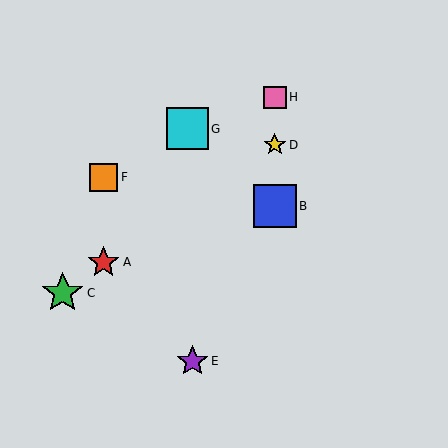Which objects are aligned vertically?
Objects B, D, H are aligned vertically.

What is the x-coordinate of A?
Object A is at x≈104.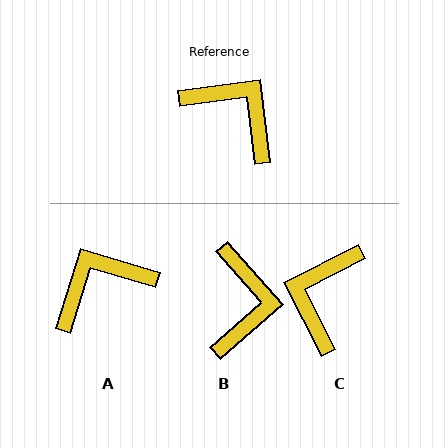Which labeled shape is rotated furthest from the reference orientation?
C, about 110 degrees away.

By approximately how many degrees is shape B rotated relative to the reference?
Approximately 56 degrees clockwise.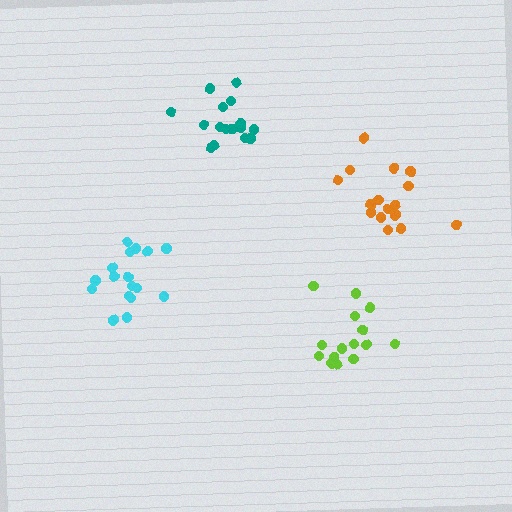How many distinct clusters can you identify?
There are 4 distinct clusters.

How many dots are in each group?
Group 1: 17 dots, Group 2: 15 dots, Group 3: 17 dots, Group 4: 16 dots (65 total).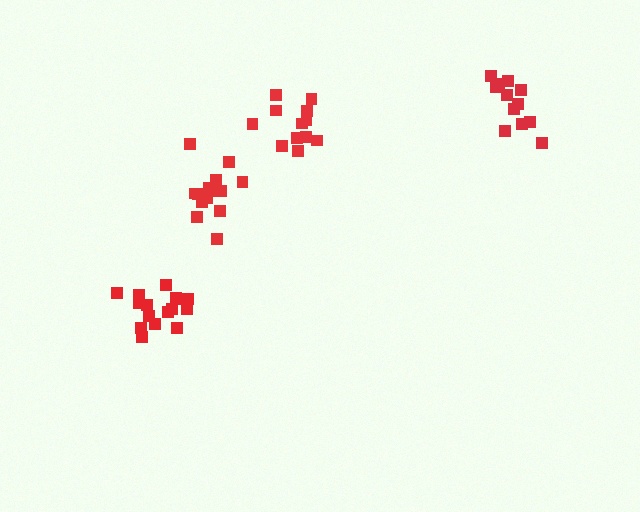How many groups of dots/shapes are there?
There are 4 groups.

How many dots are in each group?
Group 1: 14 dots, Group 2: 16 dots, Group 3: 12 dots, Group 4: 12 dots (54 total).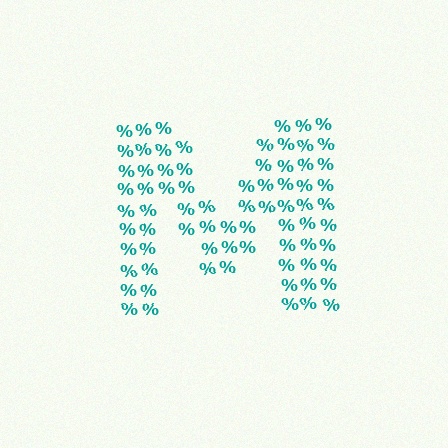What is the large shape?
The large shape is the letter M.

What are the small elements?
The small elements are percent signs.